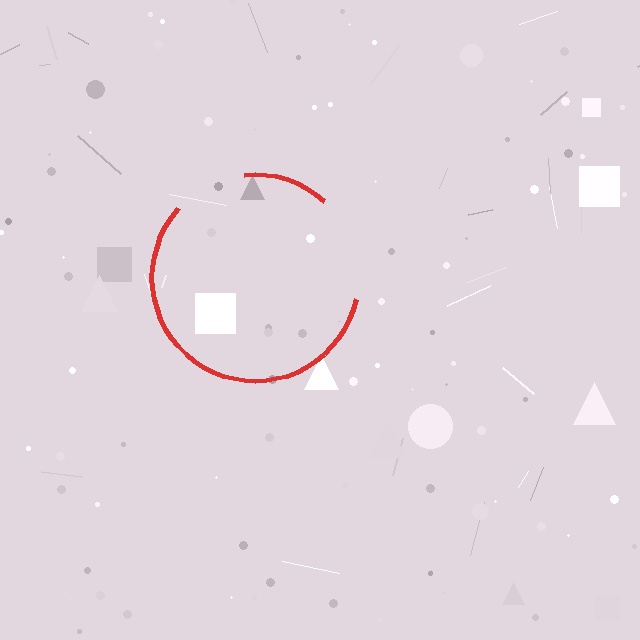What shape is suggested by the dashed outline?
The dashed outline suggests a circle.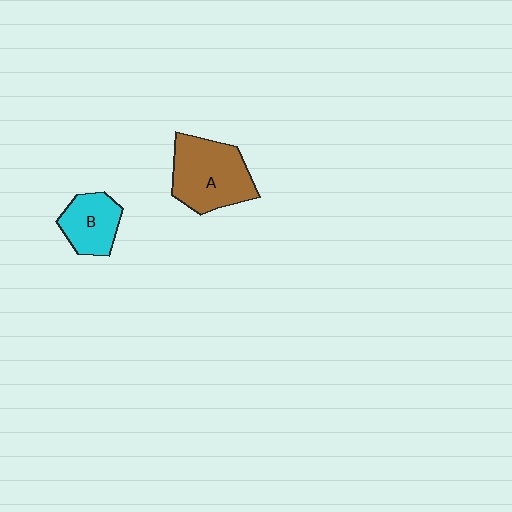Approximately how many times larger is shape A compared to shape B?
Approximately 1.6 times.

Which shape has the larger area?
Shape A (brown).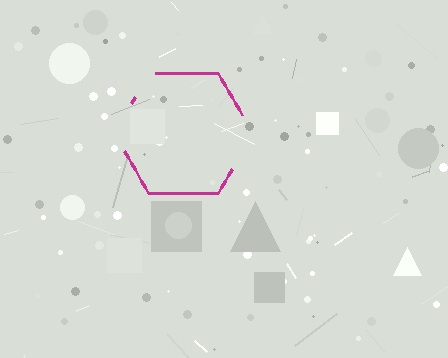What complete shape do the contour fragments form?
The contour fragments form a hexagon.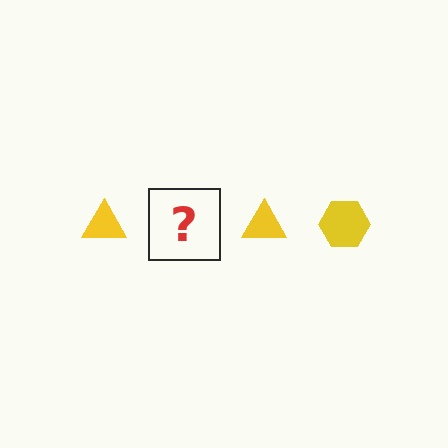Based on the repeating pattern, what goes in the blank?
The blank should be a yellow hexagon.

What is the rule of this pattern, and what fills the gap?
The rule is that the pattern cycles through triangle, hexagon shapes in yellow. The gap should be filled with a yellow hexagon.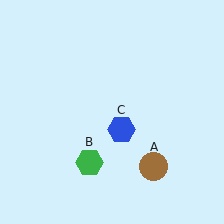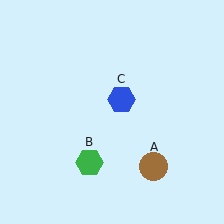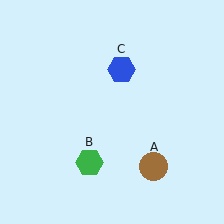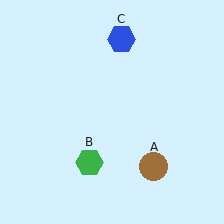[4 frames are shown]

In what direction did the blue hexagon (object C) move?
The blue hexagon (object C) moved up.